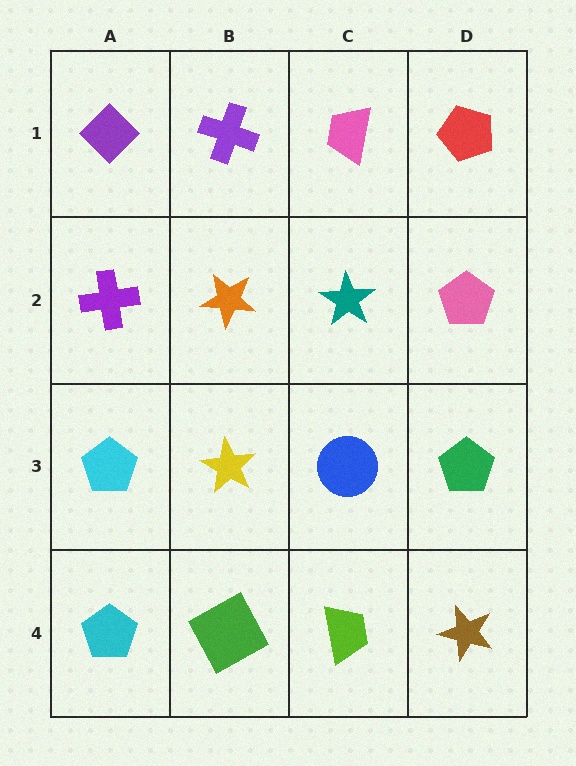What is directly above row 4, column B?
A yellow star.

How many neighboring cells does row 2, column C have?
4.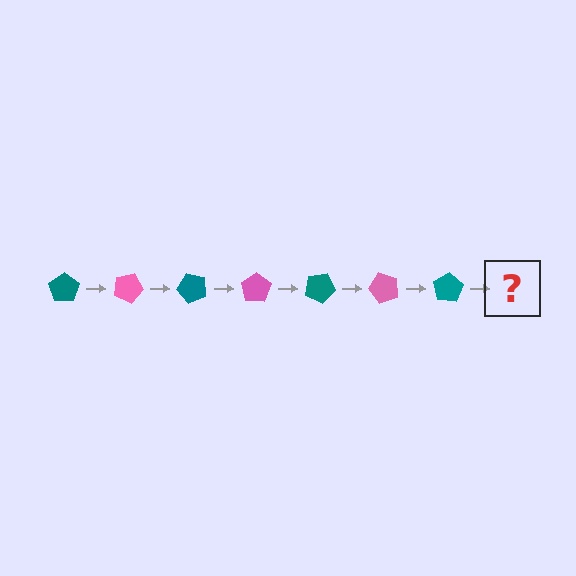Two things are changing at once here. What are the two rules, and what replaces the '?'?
The two rules are that it rotates 25 degrees each step and the color cycles through teal and pink. The '?' should be a pink pentagon, rotated 175 degrees from the start.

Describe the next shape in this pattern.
It should be a pink pentagon, rotated 175 degrees from the start.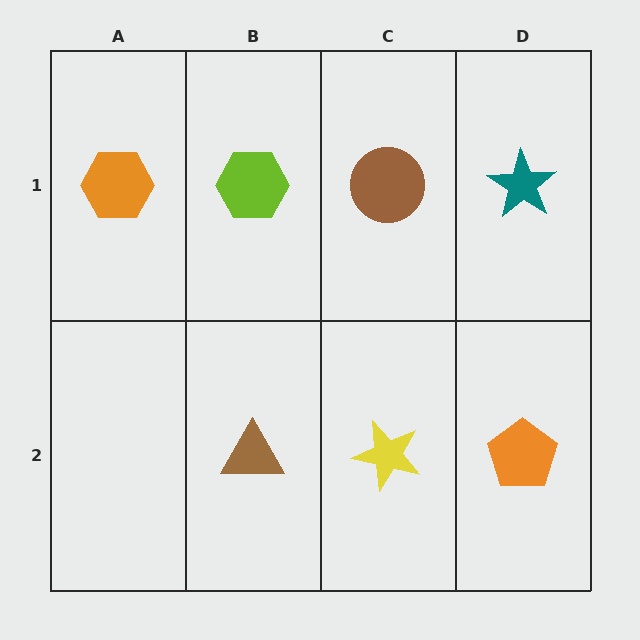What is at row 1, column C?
A brown circle.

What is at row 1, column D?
A teal star.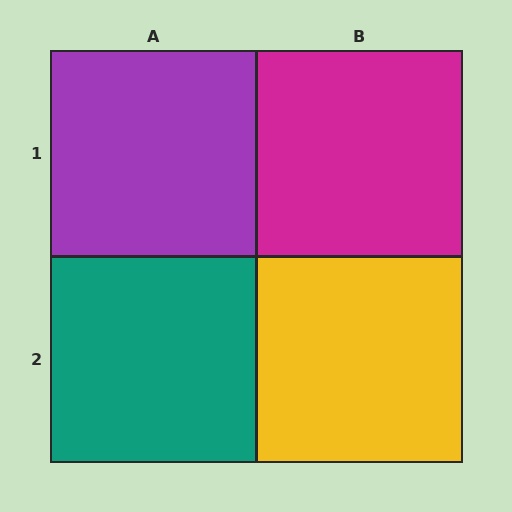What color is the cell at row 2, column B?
Yellow.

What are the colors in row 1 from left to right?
Purple, magenta.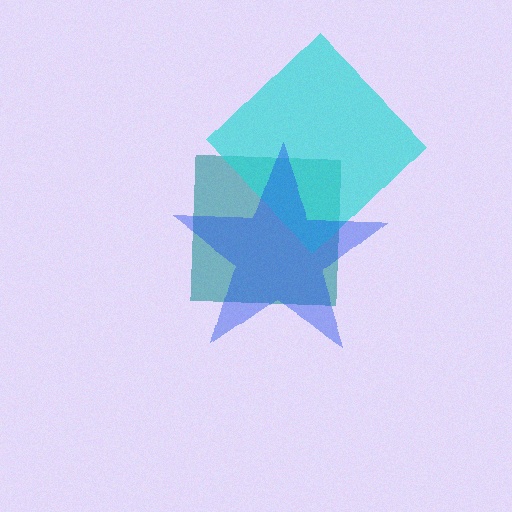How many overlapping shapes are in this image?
There are 3 overlapping shapes in the image.